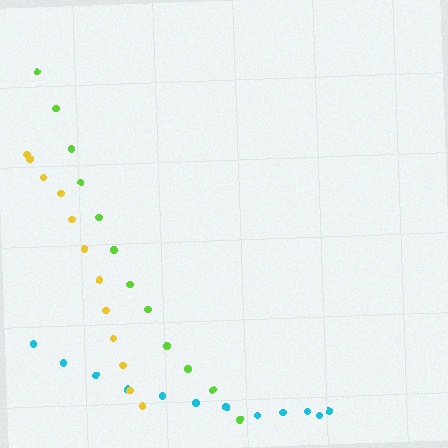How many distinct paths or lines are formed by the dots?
There are 3 distinct paths.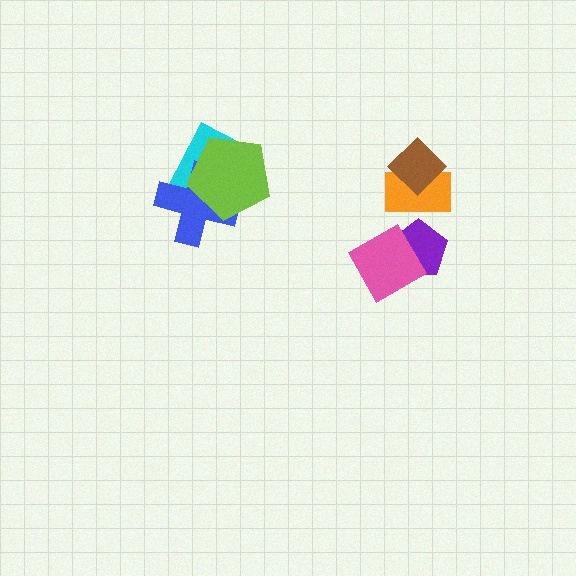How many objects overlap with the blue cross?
2 objects overlap with the blue cross.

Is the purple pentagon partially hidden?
Yes, it is partially covered by another shape.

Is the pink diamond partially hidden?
No, no other shape covers it.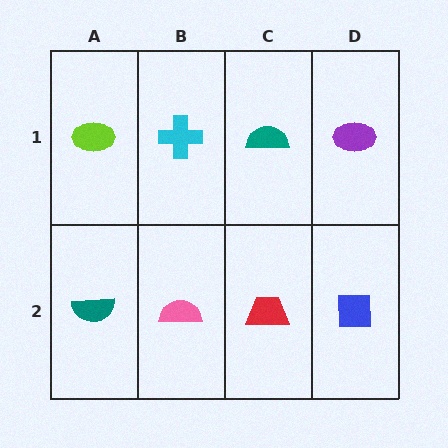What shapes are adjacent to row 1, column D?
A blue square (row 2, column D), a teal semicircle (row 1, column C).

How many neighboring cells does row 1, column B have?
3.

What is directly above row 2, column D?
A purple ellipse.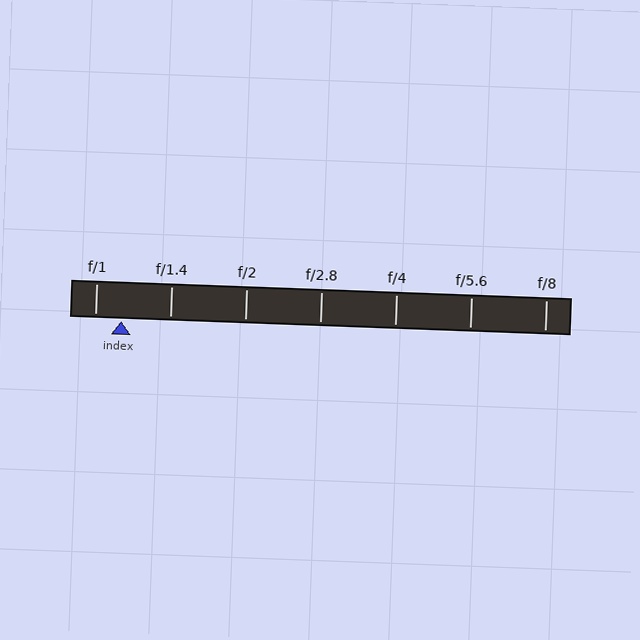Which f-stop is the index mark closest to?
The index mark is closest to f/1.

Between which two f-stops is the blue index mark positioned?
The index mark is between f/1 and f/1.4.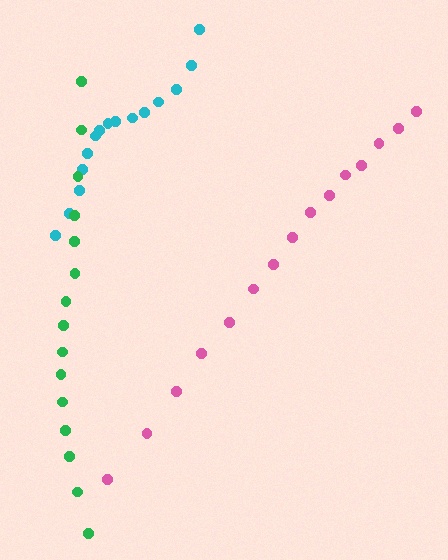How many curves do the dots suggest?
There are 3 distinct paths.